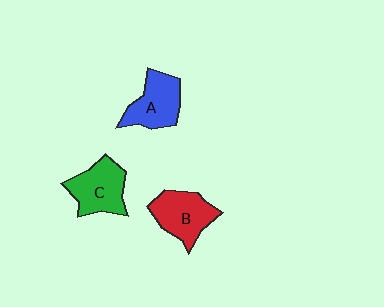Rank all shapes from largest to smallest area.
From largest to smallest: C (green), B (red), A (blue).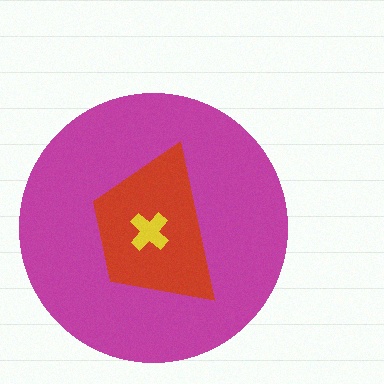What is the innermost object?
The yellow cross.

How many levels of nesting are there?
3.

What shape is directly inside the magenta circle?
The red trapezoid.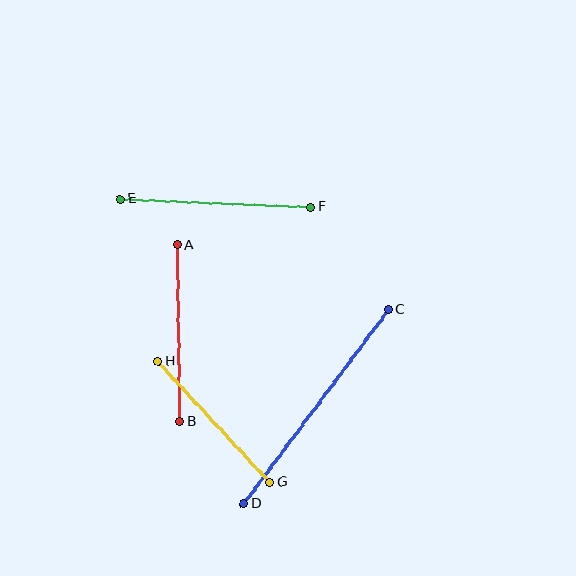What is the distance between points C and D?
The distance is approximately 242 pixels.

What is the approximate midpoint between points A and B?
The midpoint is at approximately (179, 333) pixels.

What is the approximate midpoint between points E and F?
The midpoint is at approximately (216, 203) pixels.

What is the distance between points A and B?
The distance is approximately 177 pixels.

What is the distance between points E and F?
The distance is approximately 191 pixels.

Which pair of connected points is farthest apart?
Points C and D are farthest apart.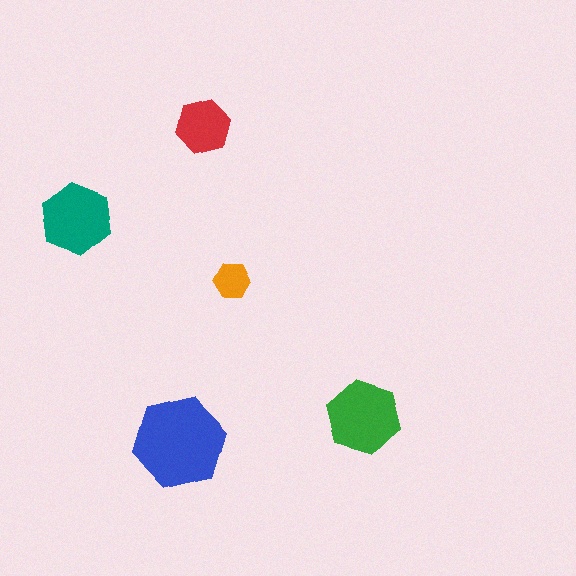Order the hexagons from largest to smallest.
the blue one, the green one, the teal one, the red one, the orange one.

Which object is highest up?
The red hexagon is topmost.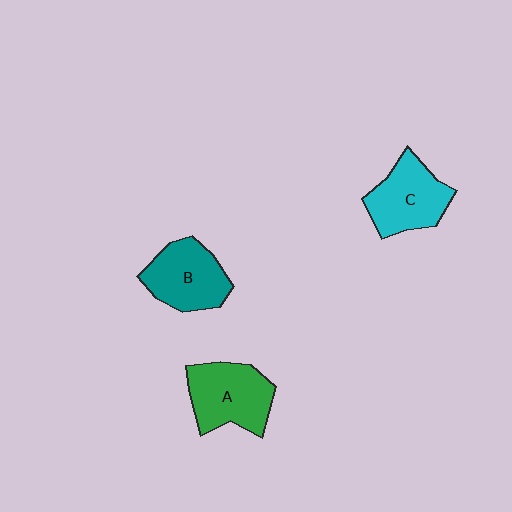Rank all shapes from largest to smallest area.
From largest to smallest: A (green), C (cyan), B (teal).